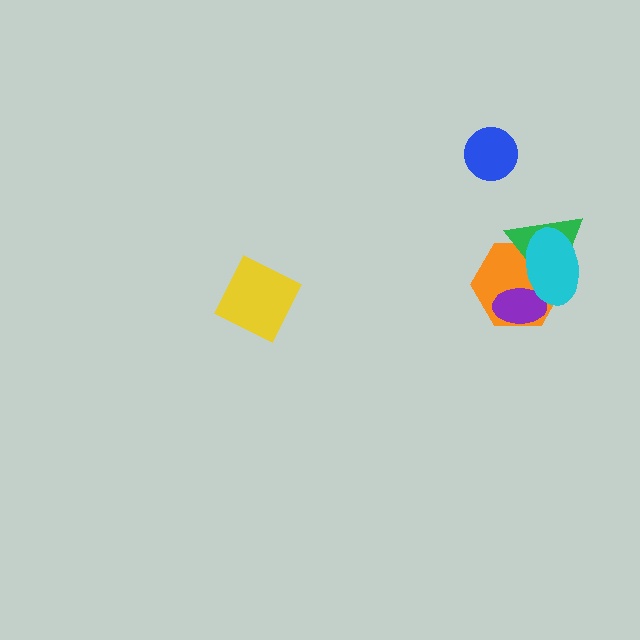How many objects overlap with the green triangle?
3 objects overlap with the green triangle.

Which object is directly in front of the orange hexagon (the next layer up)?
The purple ellipse is directly in front of the orange hexagon.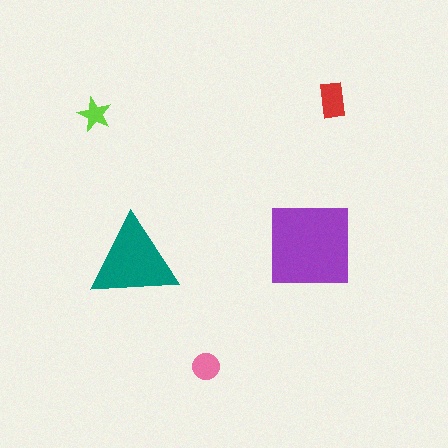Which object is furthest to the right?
The red rectangle is rightmost.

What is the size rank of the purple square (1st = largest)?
1st.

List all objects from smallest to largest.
The lime star, the pink circle, the red rectangle, the teal triangle, the purple square.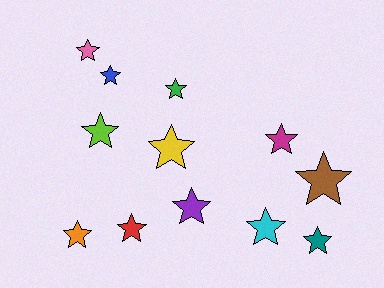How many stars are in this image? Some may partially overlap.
There are 12 stars.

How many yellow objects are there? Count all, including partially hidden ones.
There is 1 yellow object.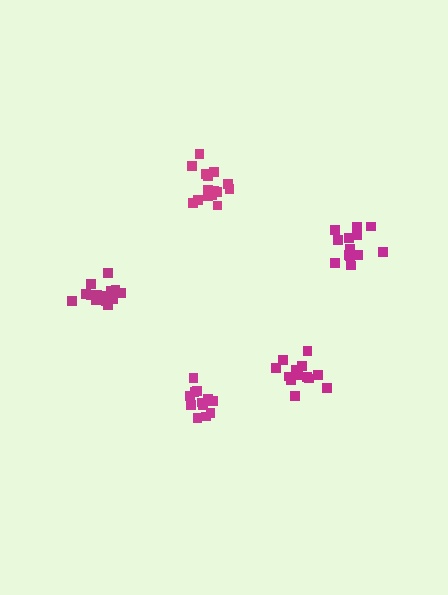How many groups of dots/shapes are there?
There are 5 groups.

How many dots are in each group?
Group 1: 13 dots, Group 2: 14 dots, Group 3: 13 dots, Group 4: 15 dots, Group 5: 14 dots (69 total).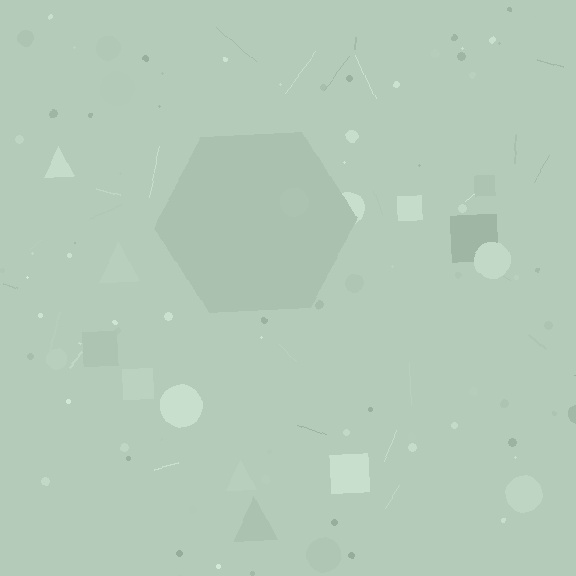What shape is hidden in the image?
A hexagon is hidden in the image.